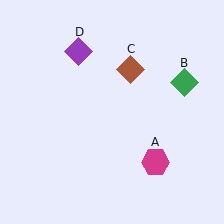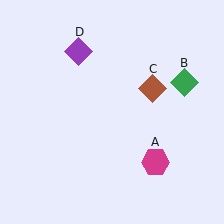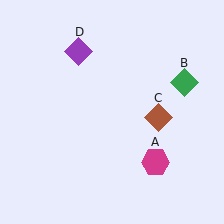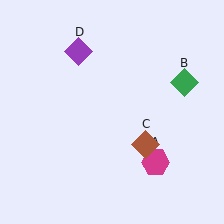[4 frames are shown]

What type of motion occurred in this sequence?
The brown diamond (object C) rotated clockwise around the center of the scene.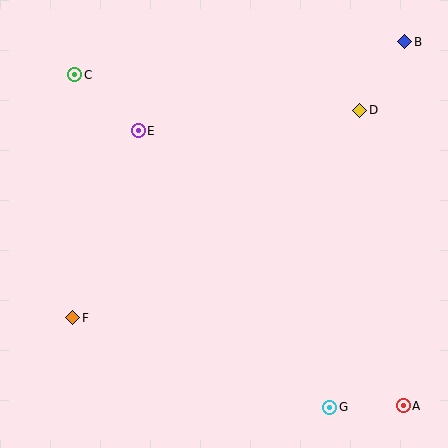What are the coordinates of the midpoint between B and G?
The midpoint between B and G is at (367, 225).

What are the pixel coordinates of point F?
Point F is at (73, 318).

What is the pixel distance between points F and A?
The distance between F and A is 342 pixels.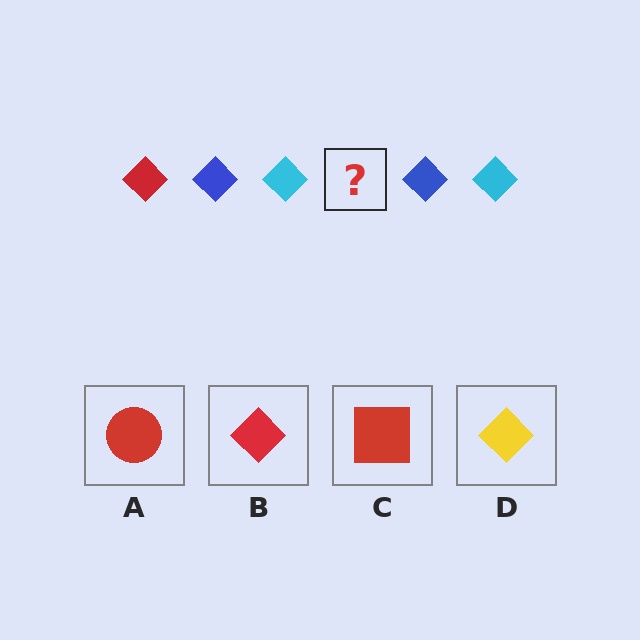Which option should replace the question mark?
Option B.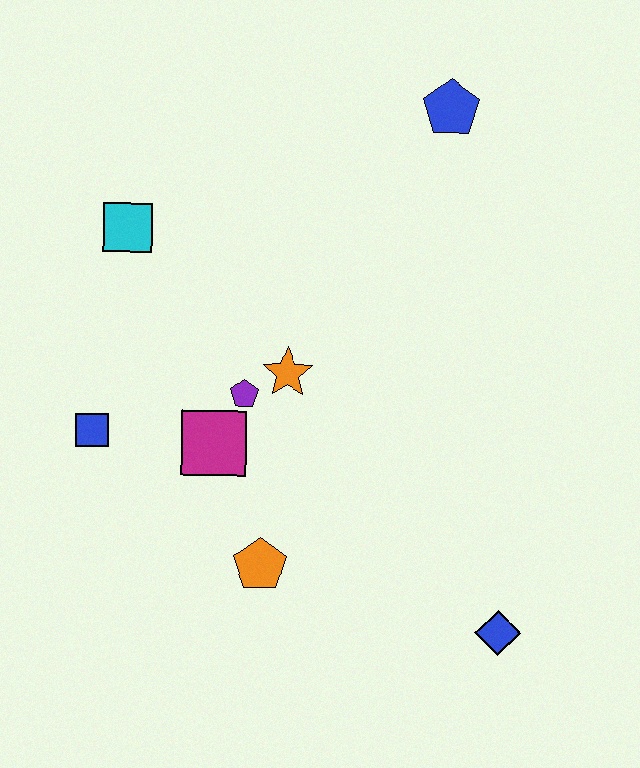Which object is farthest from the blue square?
The blue pentagon is farthest from the blue square.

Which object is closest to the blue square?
The magenta square is closest to the blue square.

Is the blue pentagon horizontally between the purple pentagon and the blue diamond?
Yes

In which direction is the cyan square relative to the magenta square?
The cyan square is above the magenta square.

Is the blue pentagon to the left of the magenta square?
No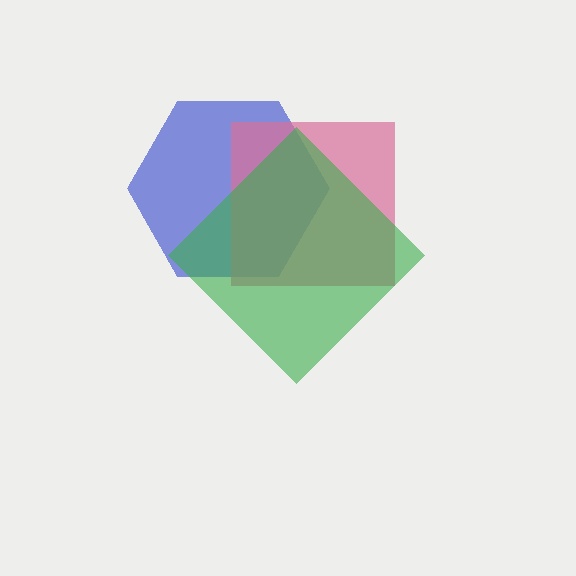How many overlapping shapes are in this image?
There are 3 overlapping shapes in the image.